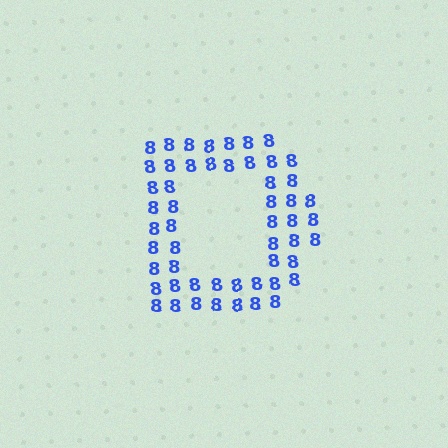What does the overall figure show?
The overall figure shows the letter D.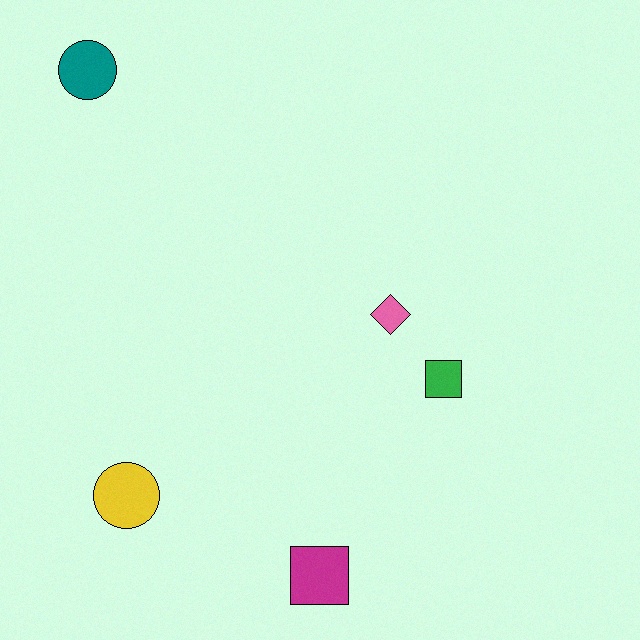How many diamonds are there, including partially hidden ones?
There is 1 diamond.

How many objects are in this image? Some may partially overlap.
There are 5 objects.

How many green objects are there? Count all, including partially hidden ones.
There is 1 green object.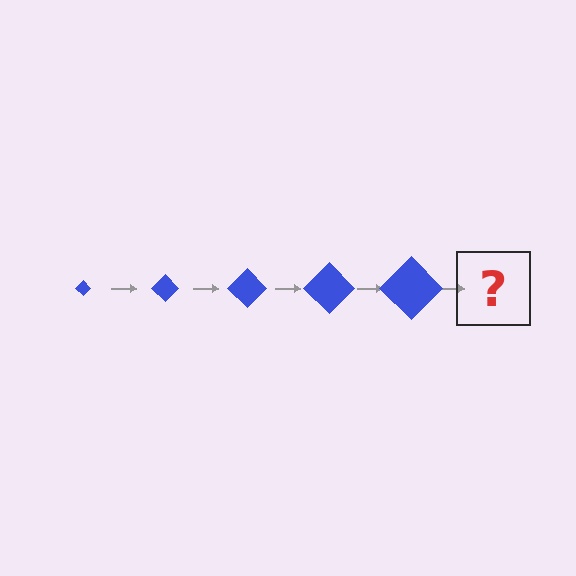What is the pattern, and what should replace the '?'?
The pattern is that the diamond gets progressively larger each step. The '?' should be a blue diamond, larger than the previous one.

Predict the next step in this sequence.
The next step is a blue diamond, larger than the previous one.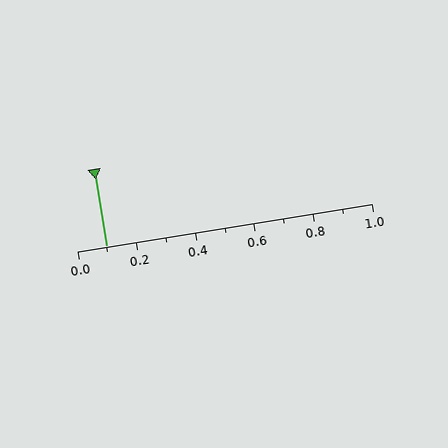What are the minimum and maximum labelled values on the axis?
The axis runs from 0.0 to 1.0.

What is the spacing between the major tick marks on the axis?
The major ticks are spaced 0.2 apart.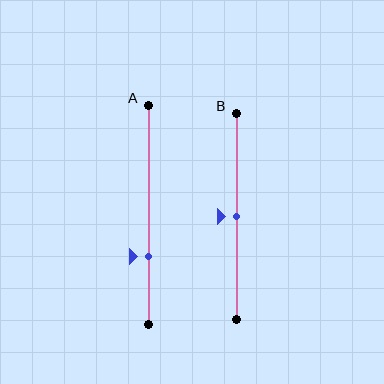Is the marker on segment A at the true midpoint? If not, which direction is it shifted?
No, the marker on segment A is shifted downward by about 19% of the segment length.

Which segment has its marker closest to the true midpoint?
Segment B has its marker closest to the true midpoint.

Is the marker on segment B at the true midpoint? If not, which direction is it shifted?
Yes, the marker on segment B is at the true midpoint.